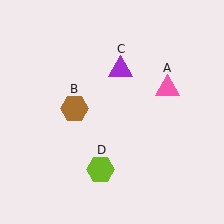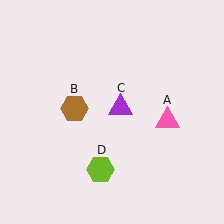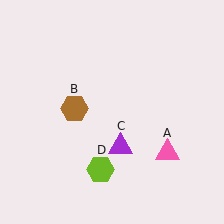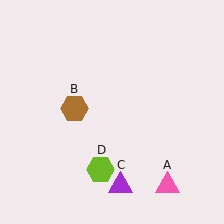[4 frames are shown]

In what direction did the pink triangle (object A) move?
The pink triangle (object A) moved down.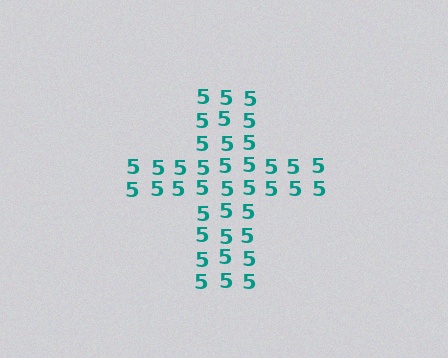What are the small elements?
The small elements are digit 5's.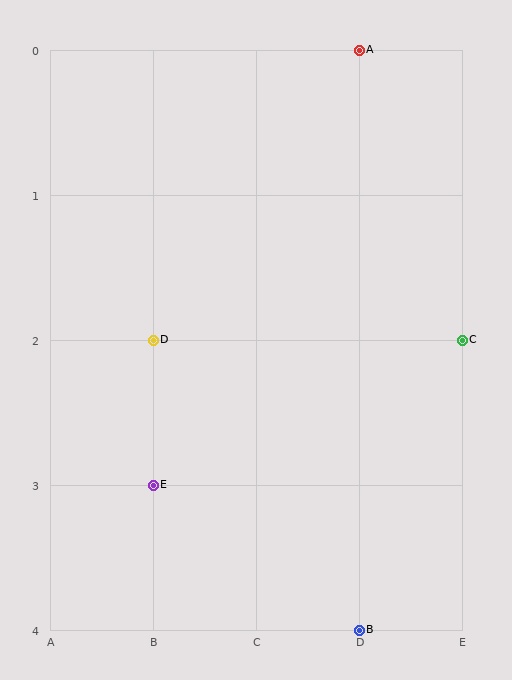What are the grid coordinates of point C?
Point C is at grid coordinates (E, 2).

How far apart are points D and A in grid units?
Points D and A are 2 columns and 2 rows apart (about 2.8 grid units diagonally).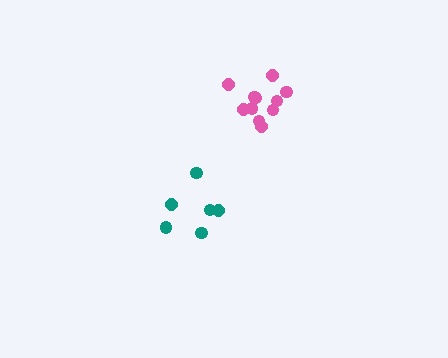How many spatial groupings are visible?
There are 2 spatial groupings.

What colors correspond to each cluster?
The clusters are colored: pink, teal.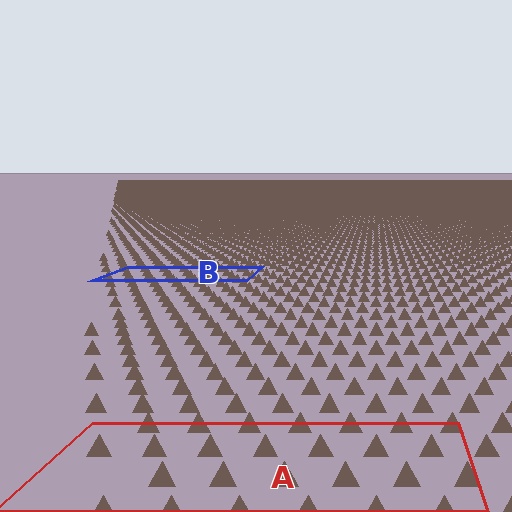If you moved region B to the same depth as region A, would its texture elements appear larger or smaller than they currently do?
They would appear larger. At a closer depth, the same texture elements are projected at a bigger on-screen size.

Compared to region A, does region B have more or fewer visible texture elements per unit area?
Region B has more texture elements per unit area — they are packed more densely because it is farther away.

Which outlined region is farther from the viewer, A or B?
Region B is farther from the viewer — the texture elements inside it appear smaller and more densely packed.